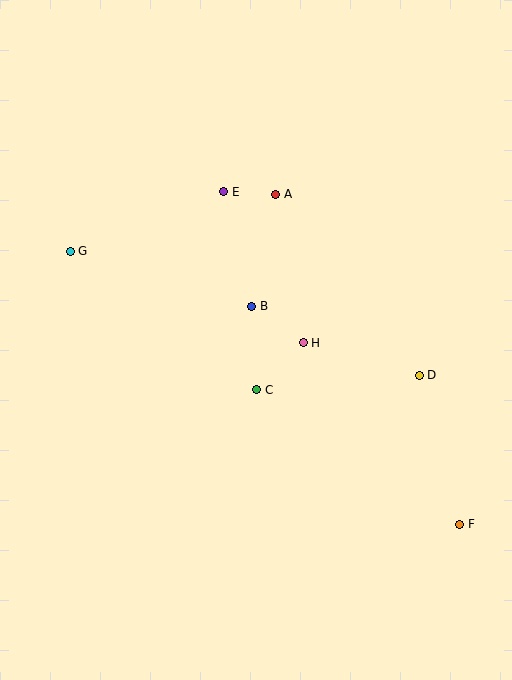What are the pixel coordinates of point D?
Point D is at (419, 375).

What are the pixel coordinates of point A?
Point A is at (276, 194).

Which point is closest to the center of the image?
Point B at (252, 306) is closest to the center.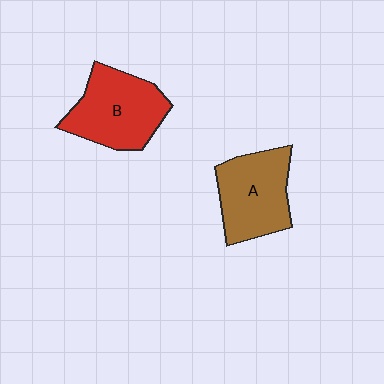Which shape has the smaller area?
Shape A (brown).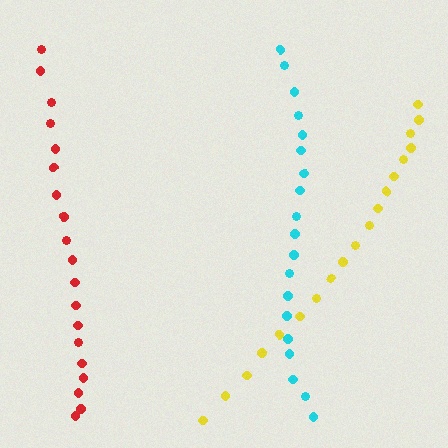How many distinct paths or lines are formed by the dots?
There are 3 distinct paths.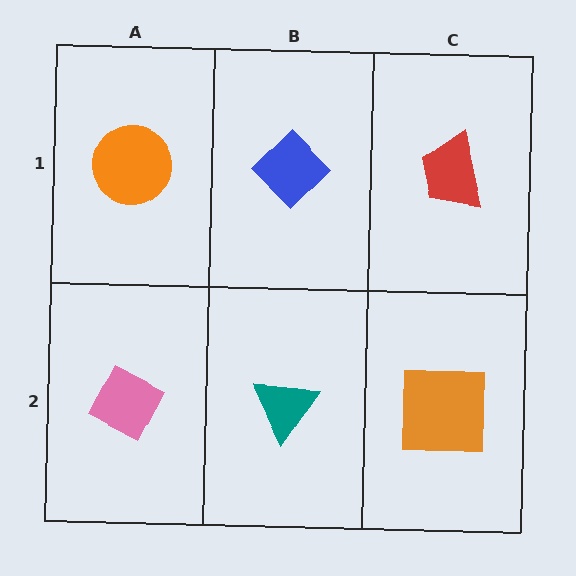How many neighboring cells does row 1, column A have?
2.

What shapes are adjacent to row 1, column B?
A teal triangle (row 2, column B), an orange circle (row 1, column A), a red trapezoid (row 1, column C).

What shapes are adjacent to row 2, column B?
A blue diamond (row 1, column B), a pink diamond (row 2, column A), an orange square (row 2, column C).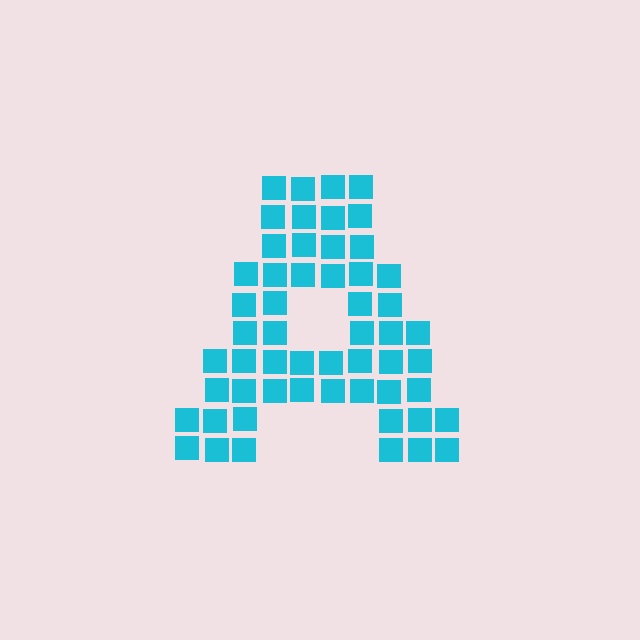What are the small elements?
The small elements are squares.